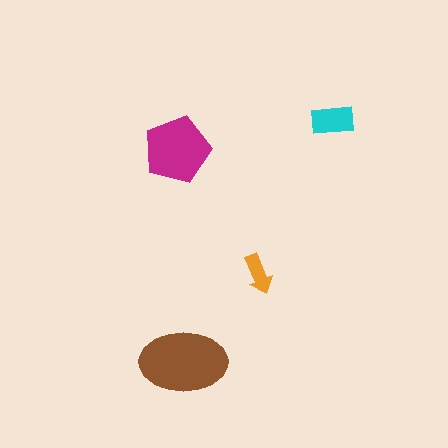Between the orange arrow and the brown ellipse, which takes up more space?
The brown ellipse.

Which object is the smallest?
The orange arrow.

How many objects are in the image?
There are 4 objects in the image.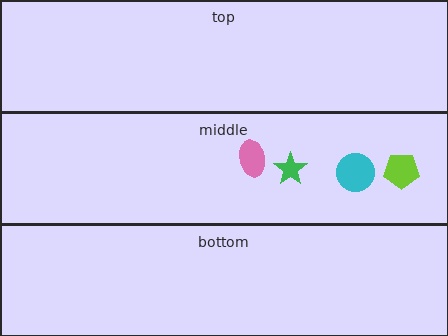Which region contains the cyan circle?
The middle region.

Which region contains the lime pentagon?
The middle region.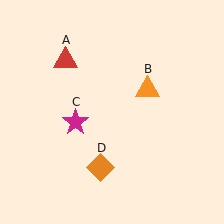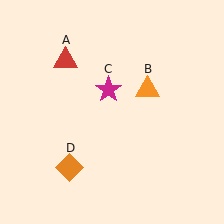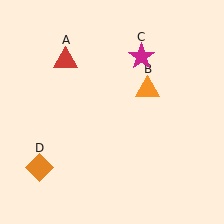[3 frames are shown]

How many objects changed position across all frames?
2 objects changed position: magenta star (object C), orange diamond (object D).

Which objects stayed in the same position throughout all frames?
Red triangle (object A) and orange triangle (object B) remained stationary.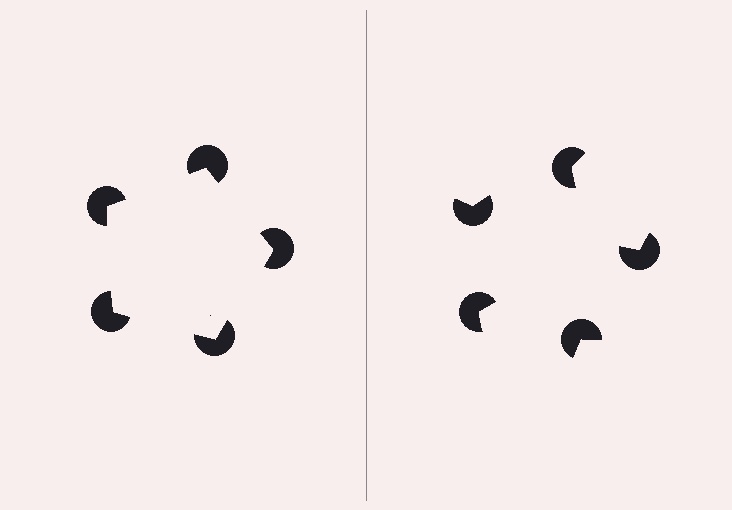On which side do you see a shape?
An illusory pentagon appears on the left side. On the right side the wedge cuts are rotated, so no coherent shape forms.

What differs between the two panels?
The pac-man discs are positioned identically on both sides; only the wedge orientations differ. On the left they align to a pentagon; on the right they are misaligned.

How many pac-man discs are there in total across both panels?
10 — 5 on each side.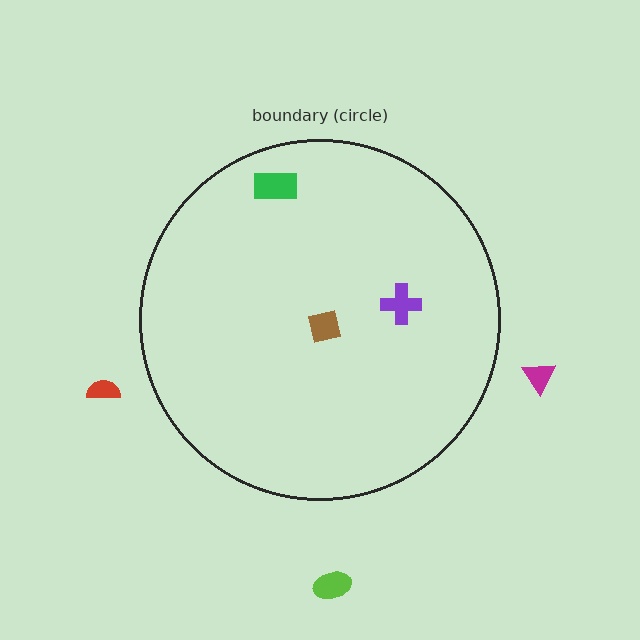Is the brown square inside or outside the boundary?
Inside.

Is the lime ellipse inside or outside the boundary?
Outside.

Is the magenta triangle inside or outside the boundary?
Outside.